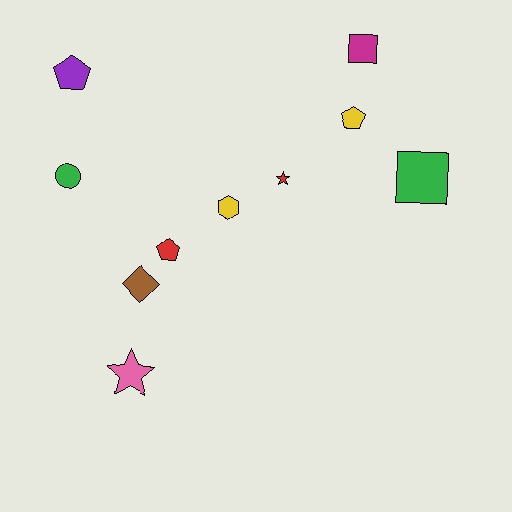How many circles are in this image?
There is 1 circle.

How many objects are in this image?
There are 10 objects.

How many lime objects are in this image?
There are no lime objects.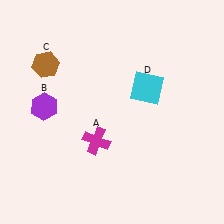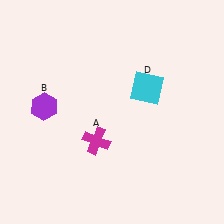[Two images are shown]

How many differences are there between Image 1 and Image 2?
There is 1 difference between the two images.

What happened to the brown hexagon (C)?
The brown hexagon (C) was removed in Image 2. It was in the top-left area of Image 1.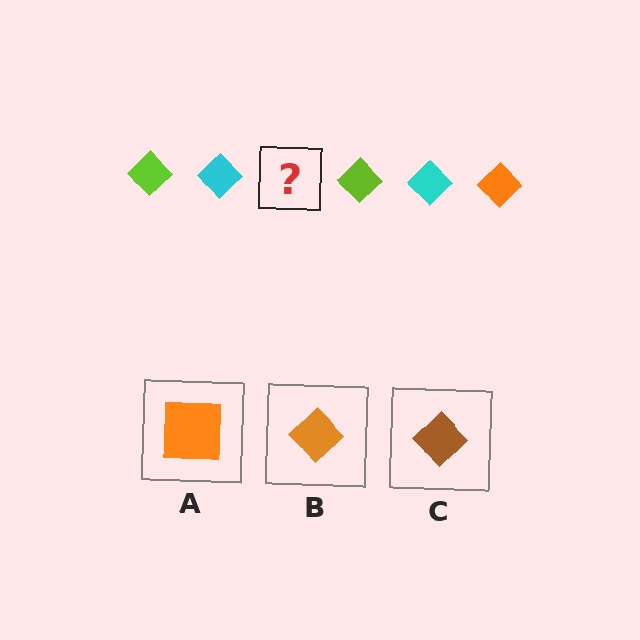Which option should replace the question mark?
Option B.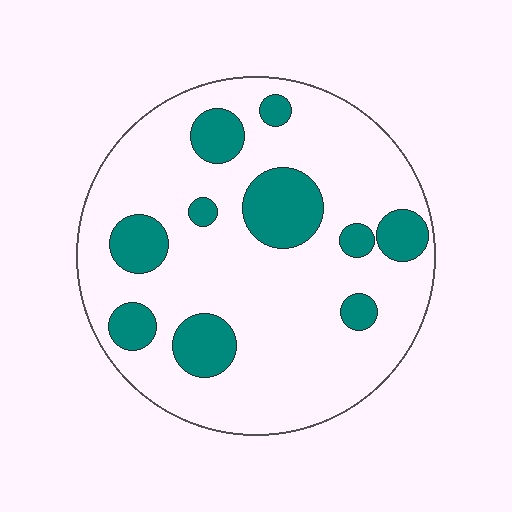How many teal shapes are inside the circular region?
10.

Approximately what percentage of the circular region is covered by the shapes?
Approximately 20%.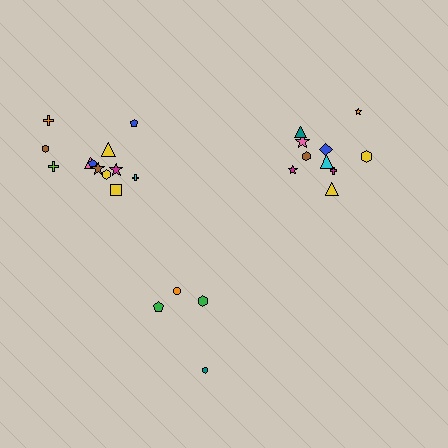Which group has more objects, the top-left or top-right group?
The top-left group.